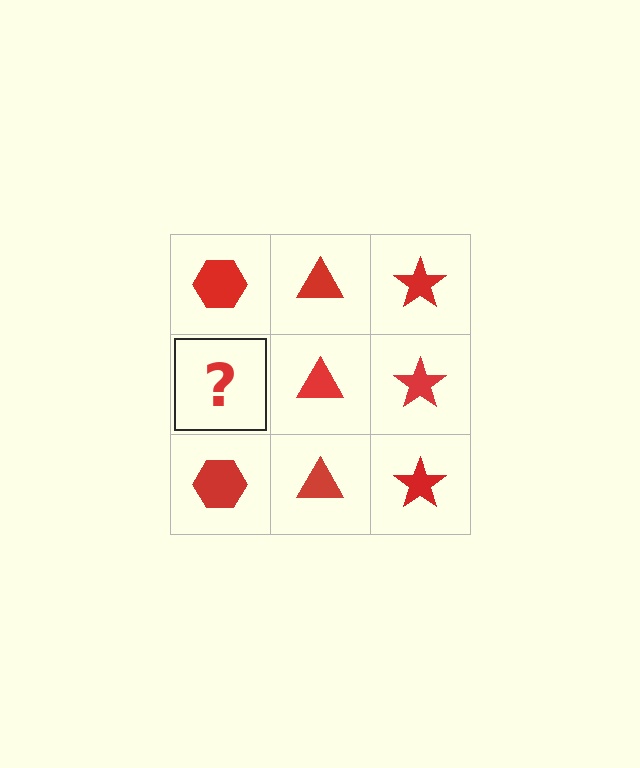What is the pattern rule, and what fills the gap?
The rule is that each column has a consistent shape. The gap should be filled with a red hexagon.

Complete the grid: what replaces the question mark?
The question mark should be replaced with a red hexagon.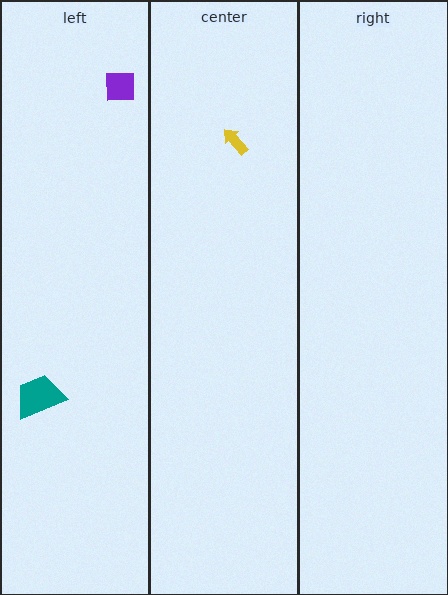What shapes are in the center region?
The yellow arrow.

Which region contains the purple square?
The left region.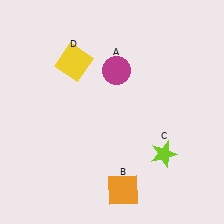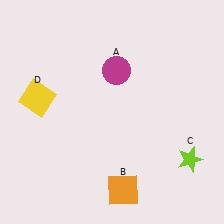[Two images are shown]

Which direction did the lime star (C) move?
The lime star (C) moved right.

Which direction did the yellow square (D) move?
The yellow square (D) moved left.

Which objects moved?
The objects that moved are: the lime star (C), the yellow square (D).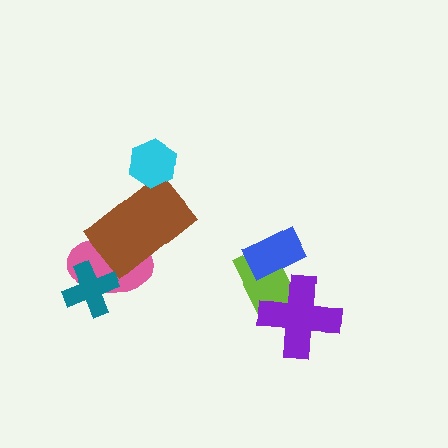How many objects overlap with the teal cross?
1 object overlaps with the teal cross.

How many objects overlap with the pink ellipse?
2 objects overlap with the pink ellipse.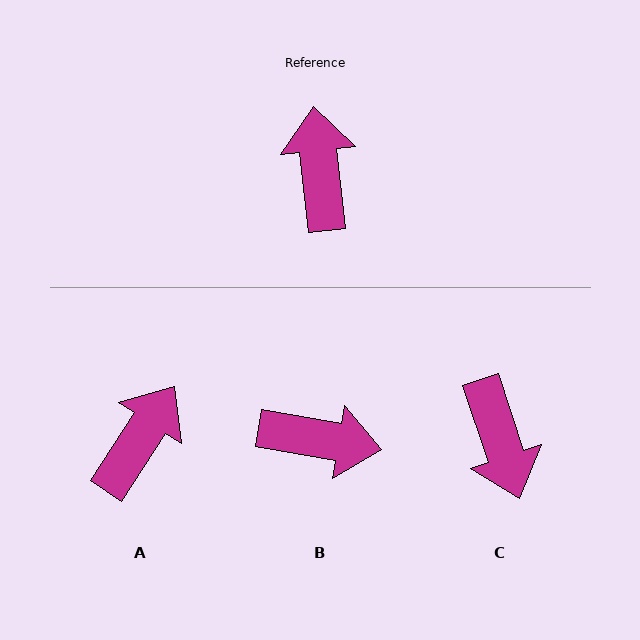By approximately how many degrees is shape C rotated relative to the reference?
Approximately 168 degrees clockwise.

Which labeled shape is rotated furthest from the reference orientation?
C, about 168 degrees away.